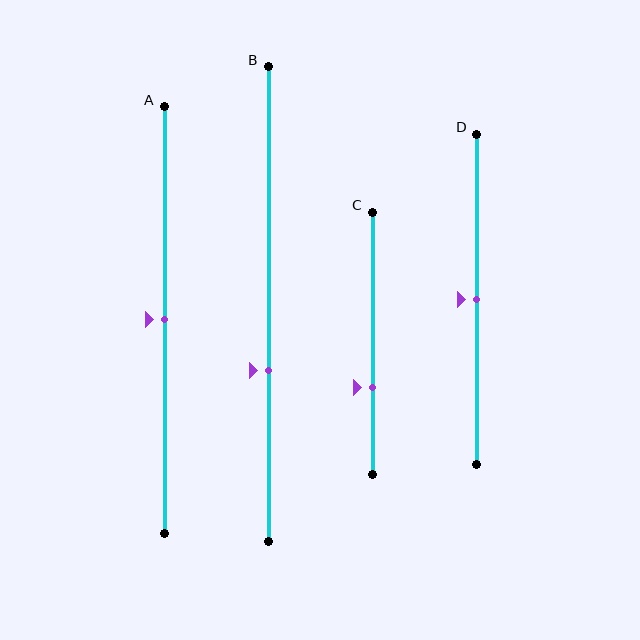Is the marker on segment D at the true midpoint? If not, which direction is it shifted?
Yes, the marker on segment D is at the true midpoint.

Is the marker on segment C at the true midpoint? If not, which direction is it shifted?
No, the marker on segment C is shifted downward by about 17% of the segment length.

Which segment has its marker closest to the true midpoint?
Segment A has its marker closest to the true midpoint.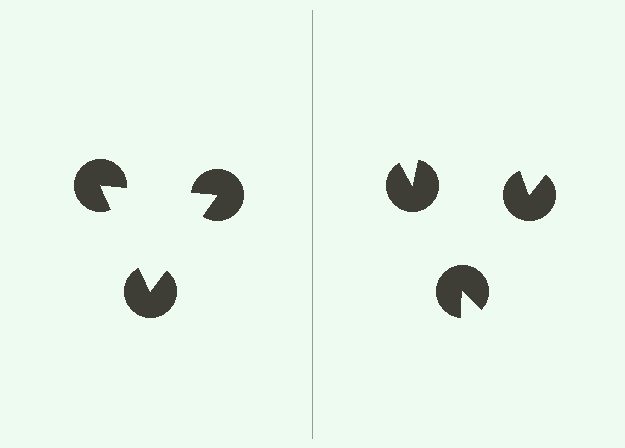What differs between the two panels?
The pac-man discs are positioned identically on both sides; only the wedge orientations differ. On the left they align to a triangle; on the right they are misaligned.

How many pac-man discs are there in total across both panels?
6 — 3 on each side.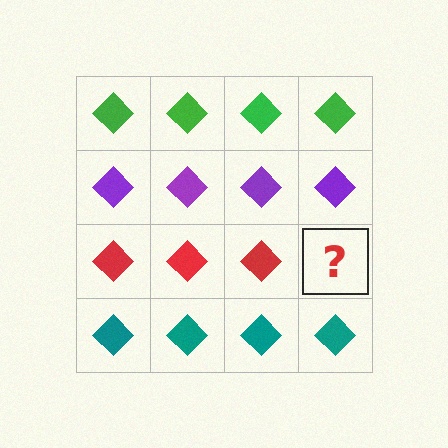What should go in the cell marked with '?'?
The missing cell should contain a red diamond.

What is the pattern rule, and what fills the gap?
The rule is that each row has a consistent color. The gap should be filled with a red diamond.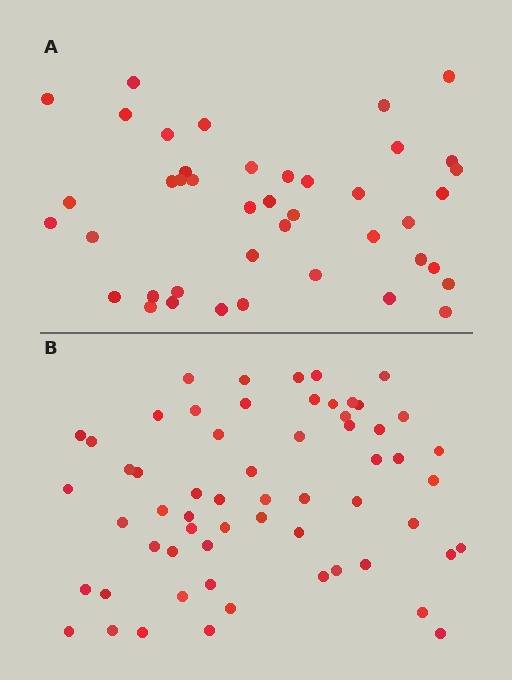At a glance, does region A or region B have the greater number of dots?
Region B (the bottom region) has more dots.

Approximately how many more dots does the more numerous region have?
Region B has approximately 20 more dots than region A.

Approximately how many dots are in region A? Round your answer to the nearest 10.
About 40 dots. (The exact count is 42, which rounds to 40.)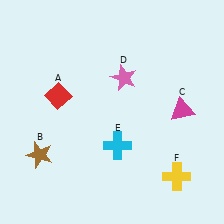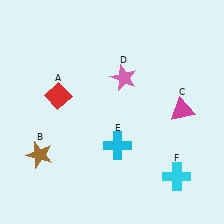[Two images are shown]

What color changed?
The cross (F) changed from yellow in Image 1 to cyan in Image 2.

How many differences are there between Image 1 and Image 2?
There is 1 difference between the two images.